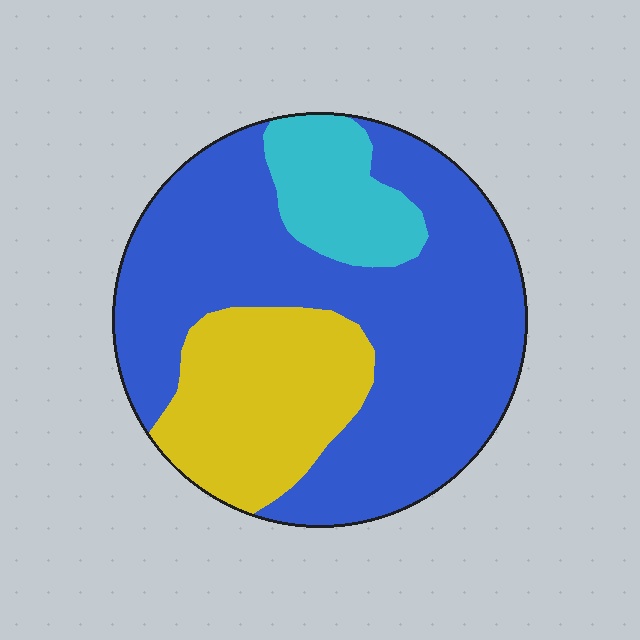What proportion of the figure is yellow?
Yellow takes up between a sixth and a third of the figure.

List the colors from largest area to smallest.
From largest to smallest: blue, yellow, cyan.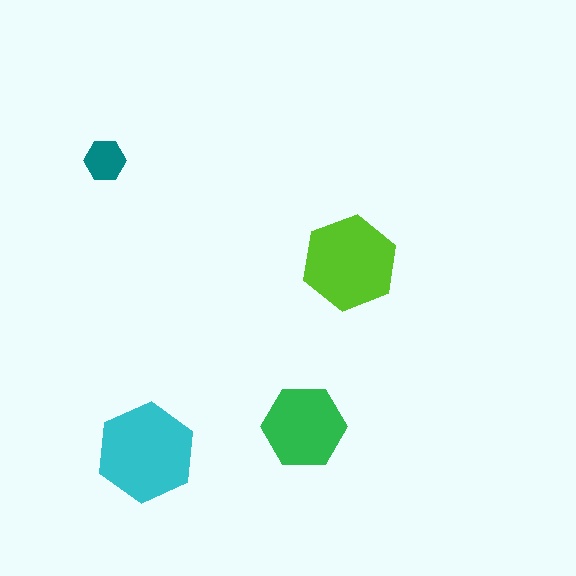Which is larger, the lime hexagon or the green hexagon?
The lime one.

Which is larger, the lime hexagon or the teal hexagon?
The lime one.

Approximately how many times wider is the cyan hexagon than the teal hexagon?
About 2.5 times wider.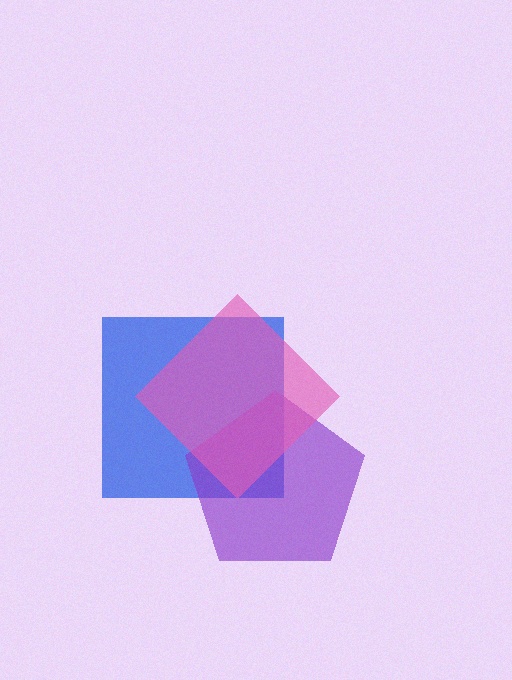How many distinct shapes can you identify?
There are 3 distinct shapes: a blue square, a purple pentagon, a pink diamond.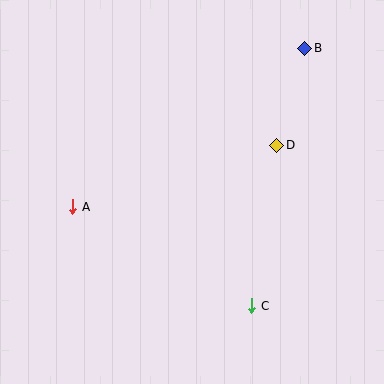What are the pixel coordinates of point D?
Point D is at (277, 145).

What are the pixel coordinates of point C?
Point C is at (252, 306).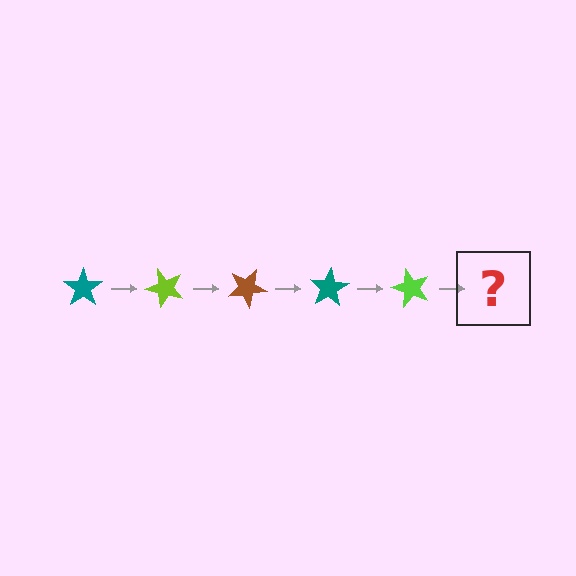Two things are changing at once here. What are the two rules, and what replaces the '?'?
The two rules are that it rotates 50 degrees each step and the color cycles through teal, lime, and brown. The '?' should be a brown star, rotated 250 degrees from the start.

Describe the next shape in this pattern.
It should be a brown star, rotated 250 degrees from the start.